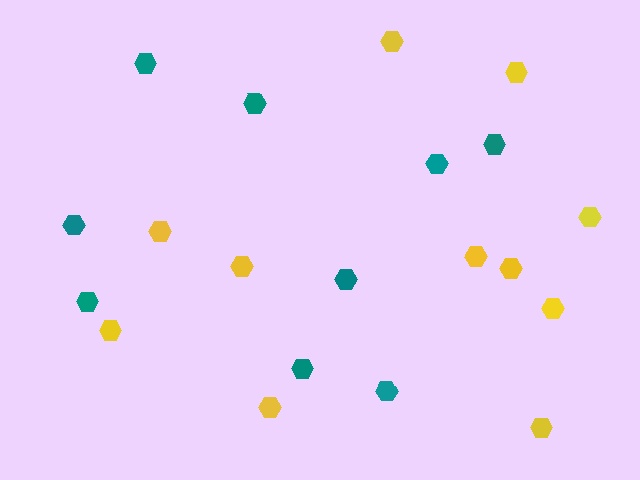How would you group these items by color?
There are 2 groups: one group of teal hexagons (9) and one group of yellow hexagons (11).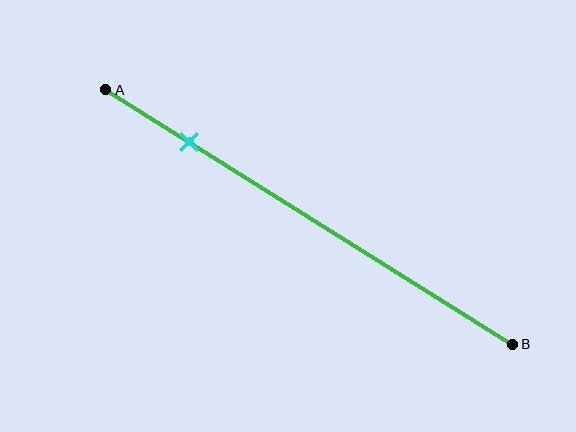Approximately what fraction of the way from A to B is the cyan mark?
The cyan mark is approximately 20% of the way from A to B.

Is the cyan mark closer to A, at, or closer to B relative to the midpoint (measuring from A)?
The cyan mark is closer to point A than the midpoint of segment AB.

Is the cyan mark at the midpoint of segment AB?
No, the mark is at about 20% from A, not at the 50% midpoint.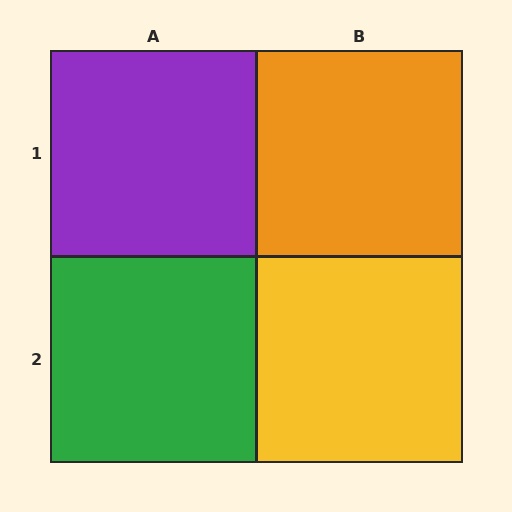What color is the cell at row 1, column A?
Purple.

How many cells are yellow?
1 cell is yellow.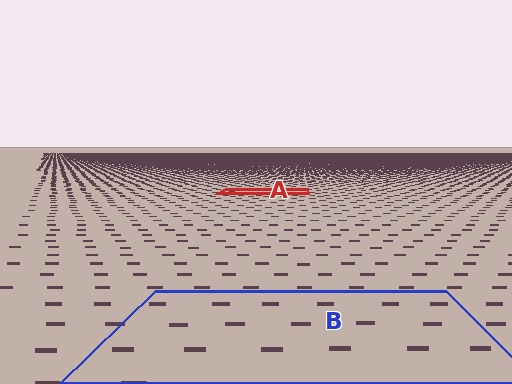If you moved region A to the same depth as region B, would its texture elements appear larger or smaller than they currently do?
They would appear larger. At a closer depth, the same texture elements are projected at a bigger on-screen size.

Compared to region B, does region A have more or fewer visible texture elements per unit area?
Region A has more texture elements per unit area — they are packed more densely because it is farther away.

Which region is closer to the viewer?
Region B is closer. The texture elements there are larger and more spread out.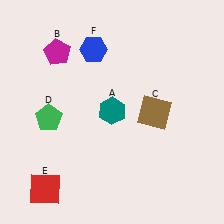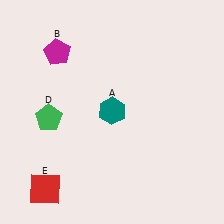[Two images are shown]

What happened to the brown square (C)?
The brown square (C) was removed in Image 2. It was in the bottom-right area of Image 1.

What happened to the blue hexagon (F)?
The blue hexagon (F) was removed in Image 2. It was in the top-left area of Image 1.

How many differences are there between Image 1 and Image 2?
There are 2 differences between the two images.